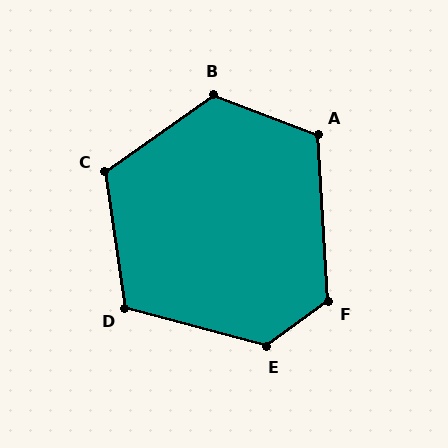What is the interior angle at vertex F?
Approximately 123 degrees (obtuse).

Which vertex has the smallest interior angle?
D, at approximately 114 degrees.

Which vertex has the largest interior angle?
E, at approximately 128 degrees.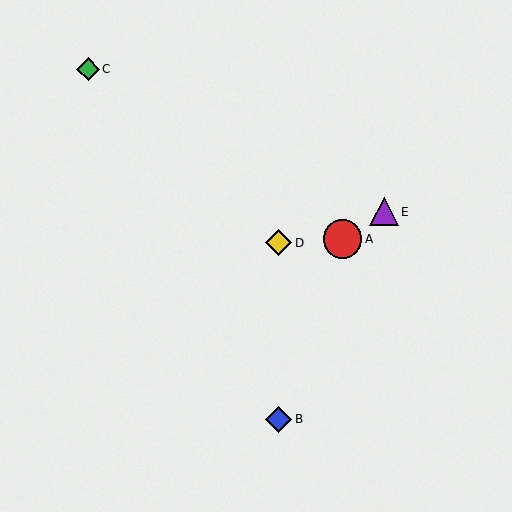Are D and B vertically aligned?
Yes, both are at x≈279.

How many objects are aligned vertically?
2 objects (B, D) are aligned vertically.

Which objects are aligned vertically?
Objects B, D are aligned vertically.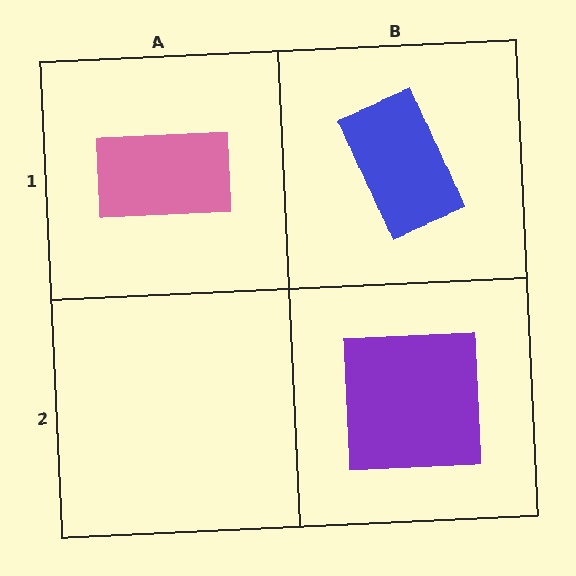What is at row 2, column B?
A purple square.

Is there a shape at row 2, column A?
No, that cell is empty.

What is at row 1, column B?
A blue rectangle.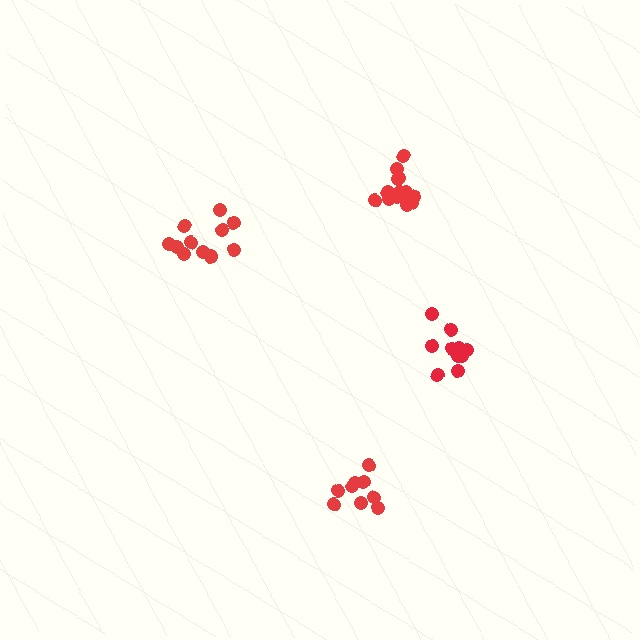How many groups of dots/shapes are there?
There are 4 groups.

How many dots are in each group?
Group 1: 11 dots, Group 2: 9 dots, Group 3: 10 dots, Group 4: 13 dots (43 total).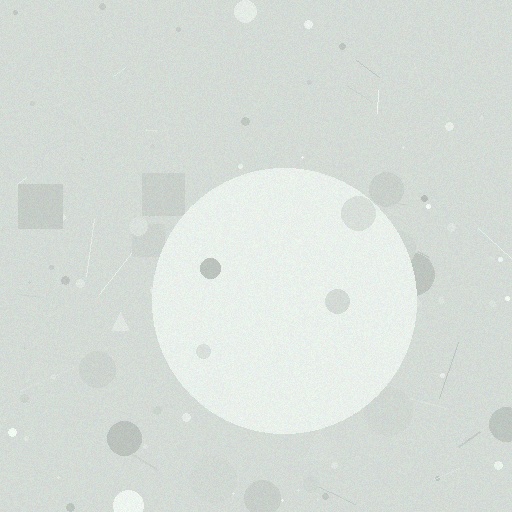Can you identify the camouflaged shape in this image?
The camouflaged shape is a circle.